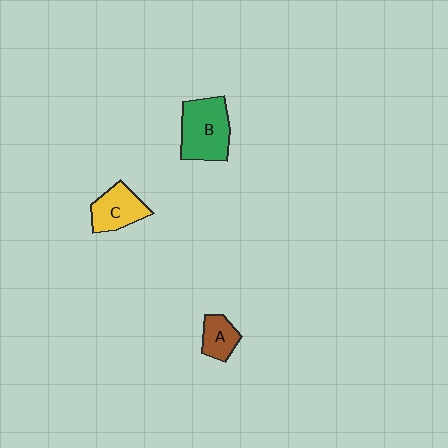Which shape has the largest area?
Shape B (green).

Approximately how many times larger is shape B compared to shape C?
Approximately 1.5 times.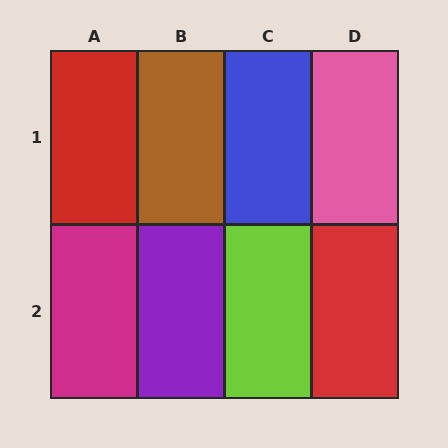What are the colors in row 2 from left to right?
Magenta, purple, lime, red.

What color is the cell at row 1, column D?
Pink.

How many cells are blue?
1 cell is blue.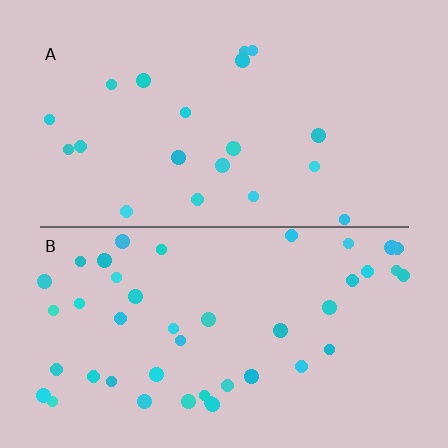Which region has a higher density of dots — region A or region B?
B (the bottom).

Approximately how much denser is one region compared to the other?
Approximately 2.2× — region B over region A.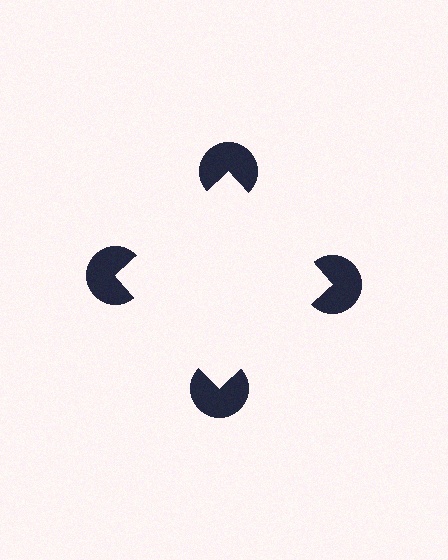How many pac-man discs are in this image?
There are 4 — one at each vertex of the illusory square.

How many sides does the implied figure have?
4 sides.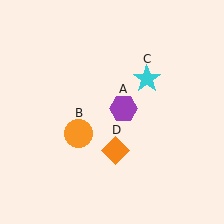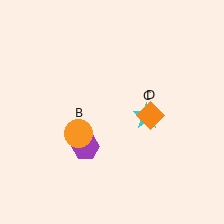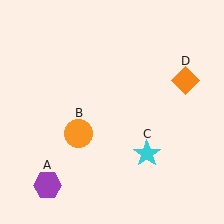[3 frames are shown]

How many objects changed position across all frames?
3 objects changed position: purple hexagon (object A), cyan star (object C), orange diamond (object D).